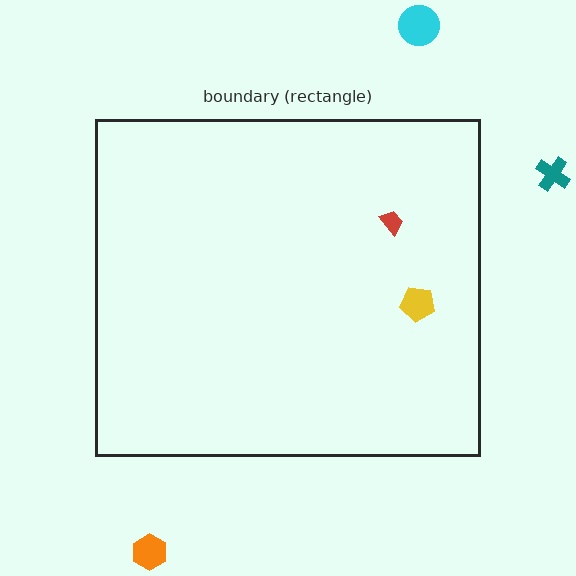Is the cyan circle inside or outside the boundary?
Outside.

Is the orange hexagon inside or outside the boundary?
Outside.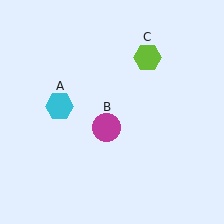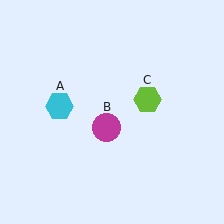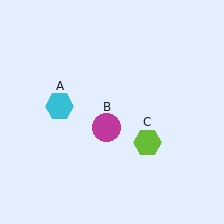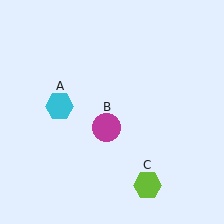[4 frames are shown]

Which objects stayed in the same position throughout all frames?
Cyan hexagon (object A) and magenta circle (object B) remained stationary.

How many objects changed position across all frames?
1 object changed position: lime hexagon (object C).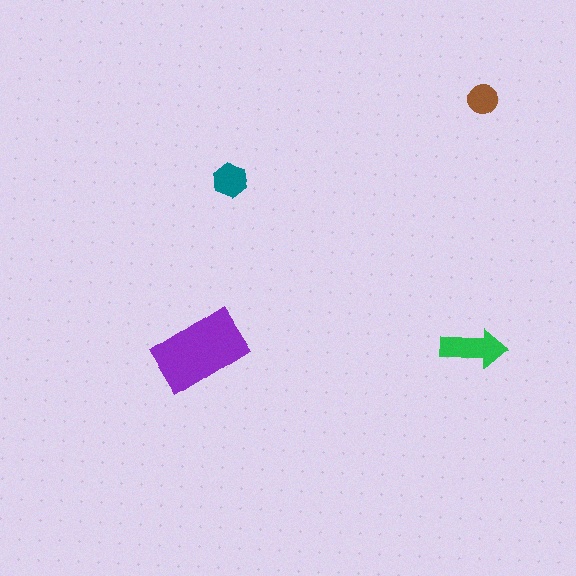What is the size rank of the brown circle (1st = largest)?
4th.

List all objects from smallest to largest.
The brown circle, the teal hexagon, the green arrow, the purple rectangle.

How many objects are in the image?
There are 4 objects in the image.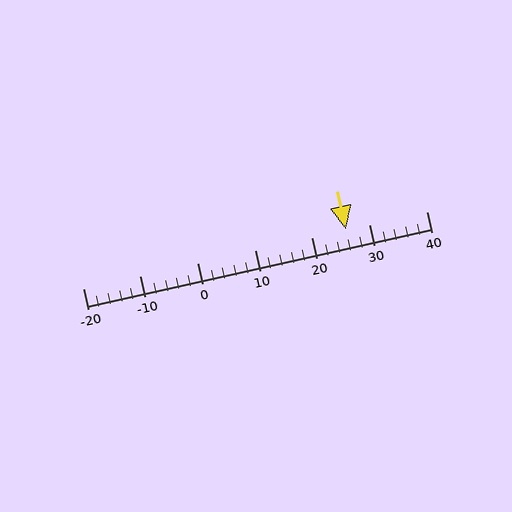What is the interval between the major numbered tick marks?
The major tick marks are spaced 10 units apart.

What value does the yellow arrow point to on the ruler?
The yellow arrow points to approximately 26.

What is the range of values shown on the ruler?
The ruler shows values from -20 to 40.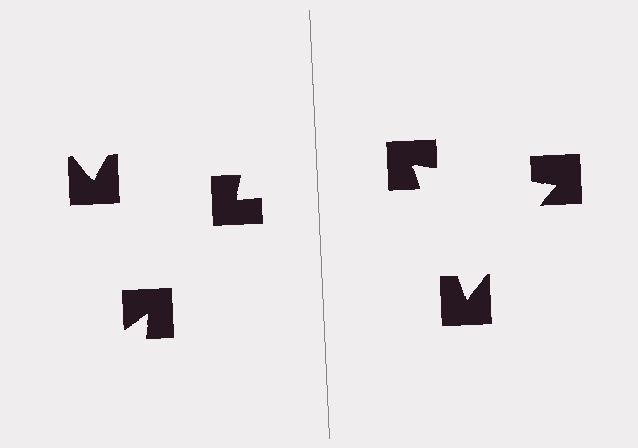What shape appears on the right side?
An illusory triangle.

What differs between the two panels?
The notched squares are positioned identically on both sides; only the wedge orientations differ. On the right they align to a triangle; on the left they are misaligned.